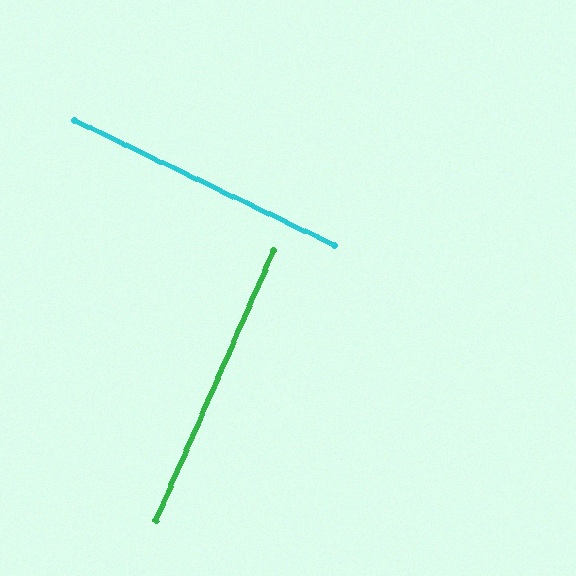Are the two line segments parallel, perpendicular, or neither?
Perpendicular — they meet at approximately 88°.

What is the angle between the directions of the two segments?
Approximately 88 degrees.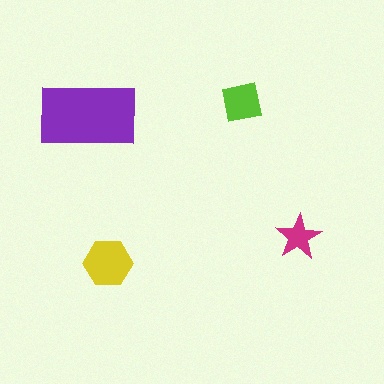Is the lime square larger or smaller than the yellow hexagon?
Smaller.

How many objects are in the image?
There are 4 objects in the image.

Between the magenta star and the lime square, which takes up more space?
The lime square.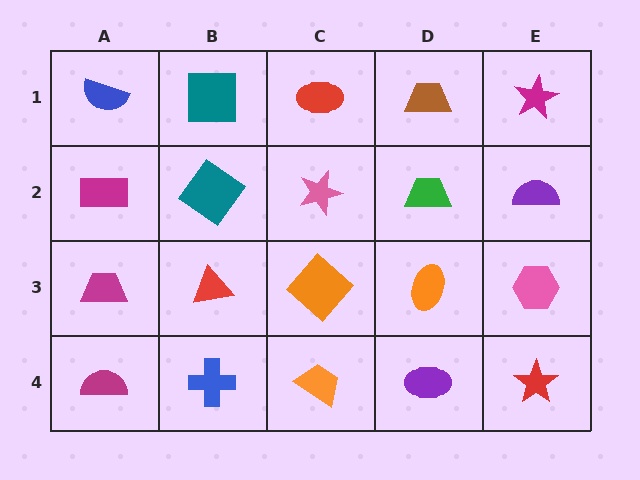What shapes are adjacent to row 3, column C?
A pink star (row 2, column C), an orange trapezoid (row 4, column C), a red triangle (row 3, column B), an orange ellipse (row 3, column D).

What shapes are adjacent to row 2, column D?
A brown trapezoid (row 1, column D), an orange ellipse (row 3, column D), a pink star (row 2, column C), a purple semicircle (row 2, column E).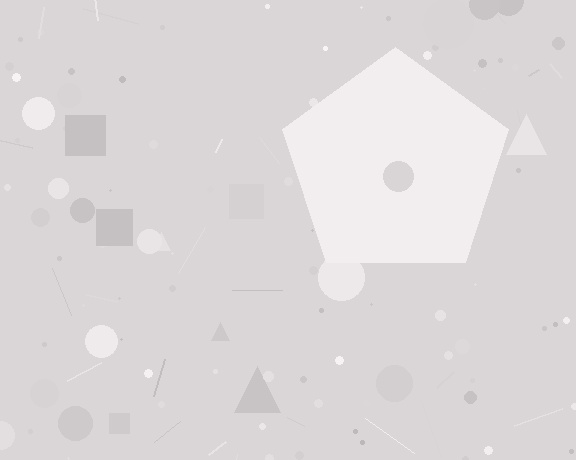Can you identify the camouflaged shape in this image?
The camouflaged shape is a pentagon.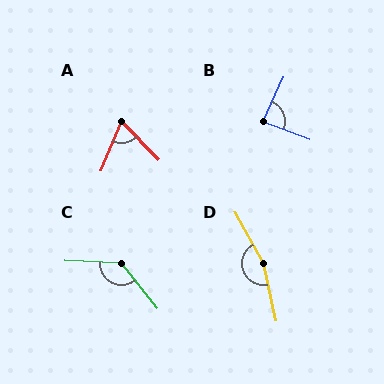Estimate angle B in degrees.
Approximately 86 degrees.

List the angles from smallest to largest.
A (67°), B (86°), C (131°), D (164°).